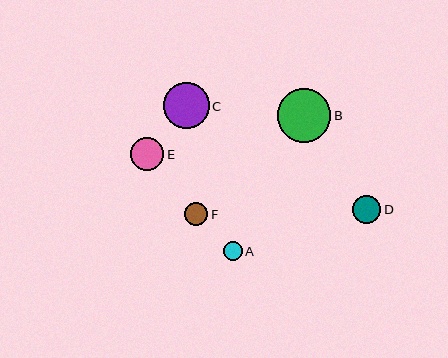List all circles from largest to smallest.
From largest to smallest: B, C, E, D, F, A.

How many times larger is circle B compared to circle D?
Circle B is approximately 1.9 times the size of circle D.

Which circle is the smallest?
Circle A is the smallest with a size of approximately 19 pixels.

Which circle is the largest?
Circle B is the largest with a size of approximately 53 pixels.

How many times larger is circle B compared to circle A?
Circle B is approximately 2.8 times the size of circle A.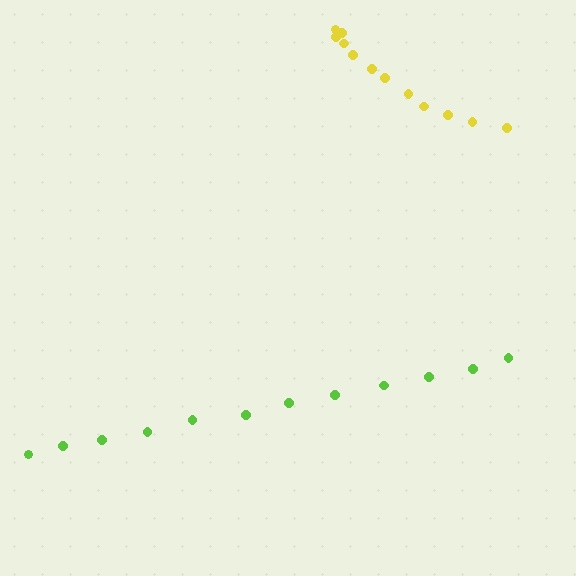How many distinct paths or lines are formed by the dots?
There are 2 distinct paths.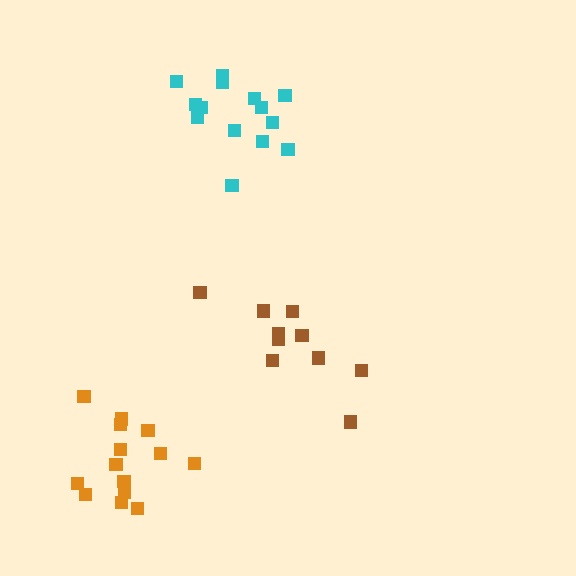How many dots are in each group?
Group 1: 14 dots, Group 2: 14 dots, Group 3: 10 dots (38 total).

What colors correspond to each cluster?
The clusters are colored: cyan, orange, brown.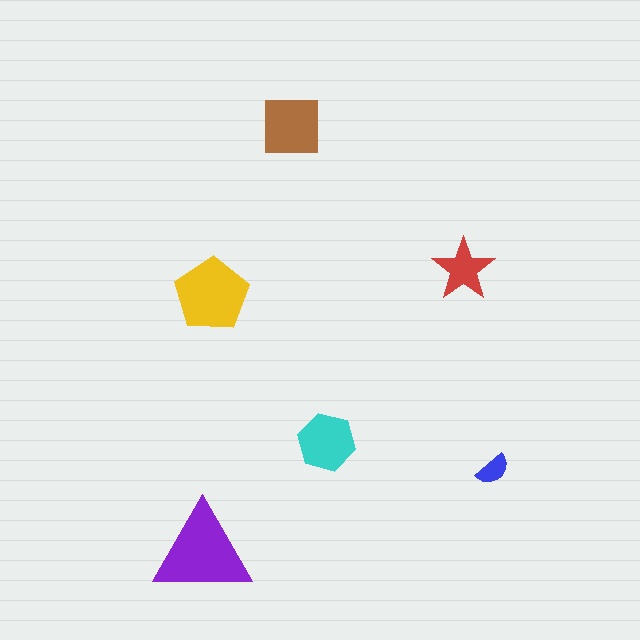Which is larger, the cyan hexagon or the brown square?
The brown square.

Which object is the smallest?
The blue semicircle.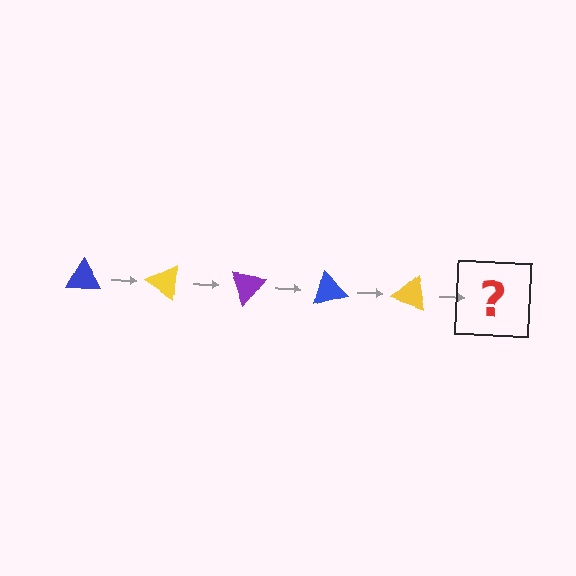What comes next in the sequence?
The next element should be a purple triangle, rotated 175 degrees from the start.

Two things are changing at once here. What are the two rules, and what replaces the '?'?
The two rules are that it rotates 35 degrees each step and the color cycles through blue, yellow, and purple. The '?' should be a purple triangle, rotated 175 degrees from the start.